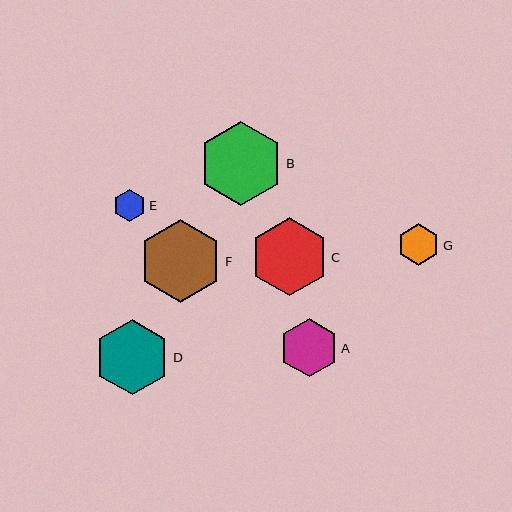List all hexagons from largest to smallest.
From largest to smallest: B, F, C, D, A, G, E.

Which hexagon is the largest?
Hexagon B is the largest with a size of approximately 84 pixels.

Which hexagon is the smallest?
Hexagon E is the smallest with a size of approximately 32 pixels.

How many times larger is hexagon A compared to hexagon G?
Hexagon A is approximately 1.4 times the size of hexagon G.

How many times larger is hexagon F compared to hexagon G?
Hexagon F is approximately 2.0 times the size of hexagon G.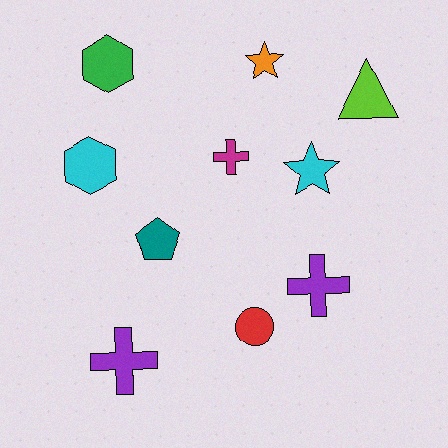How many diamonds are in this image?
There are no diamonds.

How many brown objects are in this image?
There are no brown objects.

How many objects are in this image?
There are 10 objects.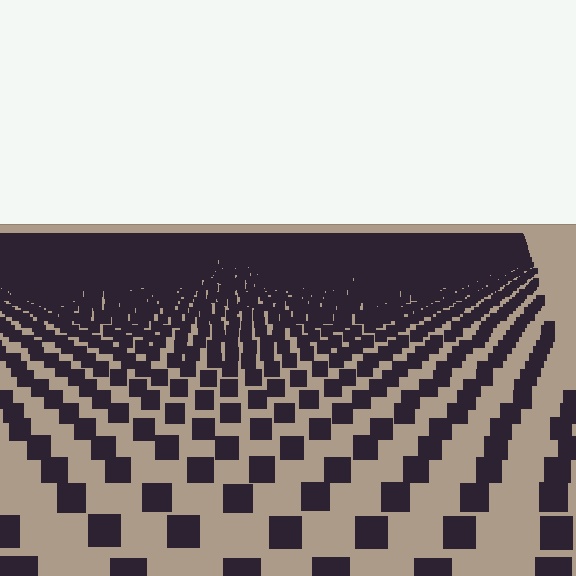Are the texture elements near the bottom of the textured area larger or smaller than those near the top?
Larger. Near the bottom, elements are closer to the viewer and appear at a bigger on-screen size.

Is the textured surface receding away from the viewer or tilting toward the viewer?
The surface is receding away from the viewer. Texture elements get smaller and denser toward the top.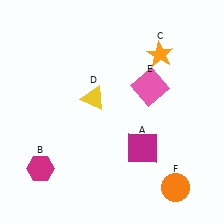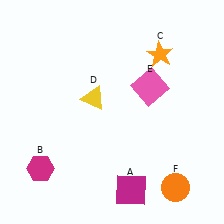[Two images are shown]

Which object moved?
The magenta square (A) moved down.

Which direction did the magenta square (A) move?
The magenta square (A) moved down.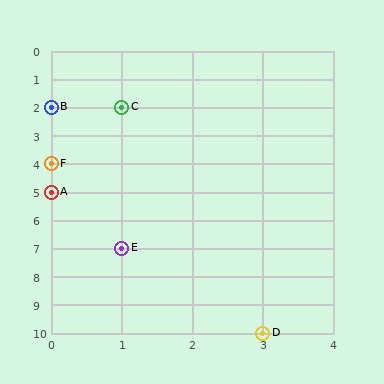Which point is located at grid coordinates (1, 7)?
Point E is at (1, 7).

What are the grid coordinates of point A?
Point A is at grid coordinates (0, 5).